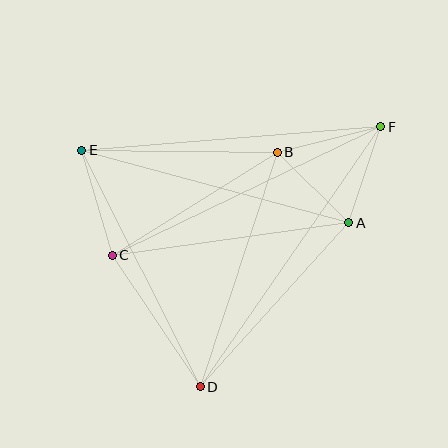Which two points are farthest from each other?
Points D and F are farthest from each other.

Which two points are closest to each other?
Points A and B are closest to each other.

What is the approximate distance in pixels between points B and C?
The distance between B and C is approximately 195 pixels.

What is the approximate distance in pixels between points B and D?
The distance between B and D is approximately 247 pixels.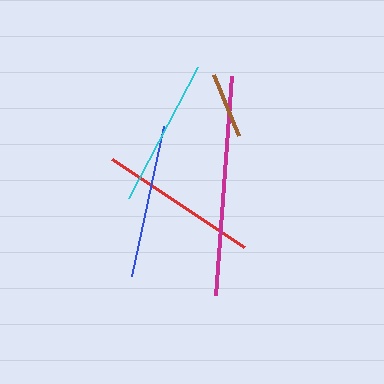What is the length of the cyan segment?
The cyan segment is approximately 148 pixels long.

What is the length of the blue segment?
The blue segment is approximately 154 pixels long.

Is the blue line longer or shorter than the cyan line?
The blue line is longer than the cyan line.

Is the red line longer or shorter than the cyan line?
The red line is longer than the cyan line.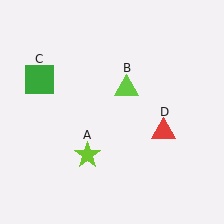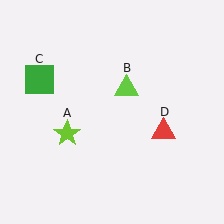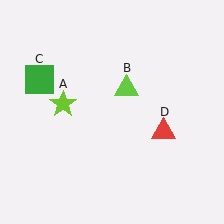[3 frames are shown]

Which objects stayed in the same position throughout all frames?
Lime triangle (object B) and green square (object C) and red triangle (object D) remained stationary.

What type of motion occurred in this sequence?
The lime star (object A) rotated clockwise around the center of the scene.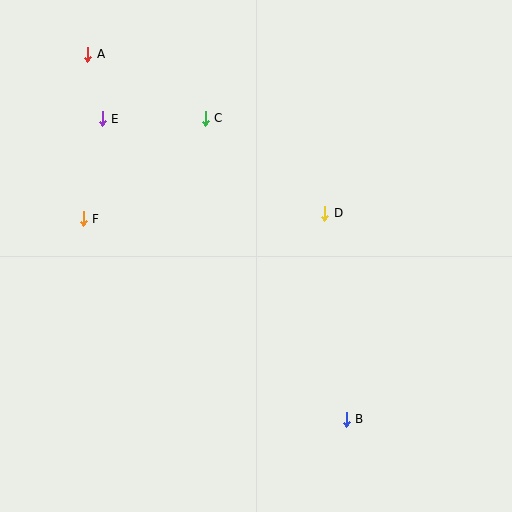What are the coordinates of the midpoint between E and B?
The midpoint between E and B is at (224, 269).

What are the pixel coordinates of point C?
Point C is at (205, 118).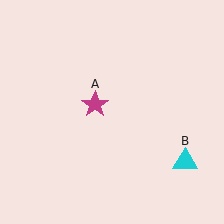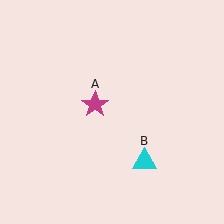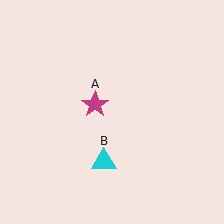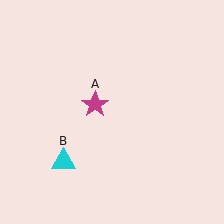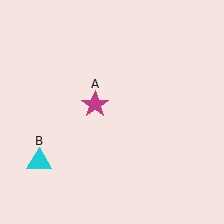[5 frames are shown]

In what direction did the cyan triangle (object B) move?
The cyan triangle (object B) moved left.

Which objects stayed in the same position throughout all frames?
Magenta star (object A) remained stationary.